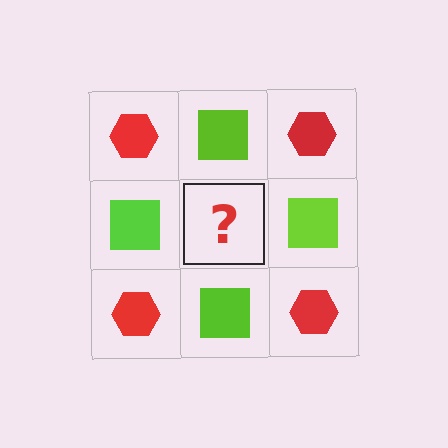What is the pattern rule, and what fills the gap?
The rule is that it alternates red hexagon and lime square in a checkerboard pattern. The gap should be filled with a red hexagon.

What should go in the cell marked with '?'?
The missing cell should contain a red hexagon.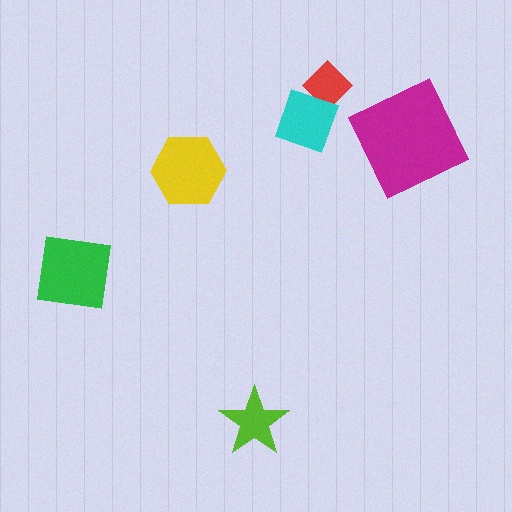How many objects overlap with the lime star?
0 objects overlap with the lime star.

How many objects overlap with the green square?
0 objects overlap with the green square.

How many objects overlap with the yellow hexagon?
0 objects overlap with the yellow hexagon.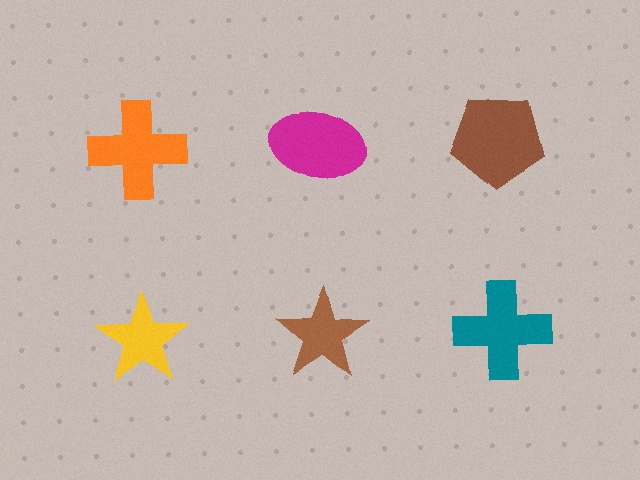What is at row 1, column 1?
An orange cross.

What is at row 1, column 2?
A magenta ellipse.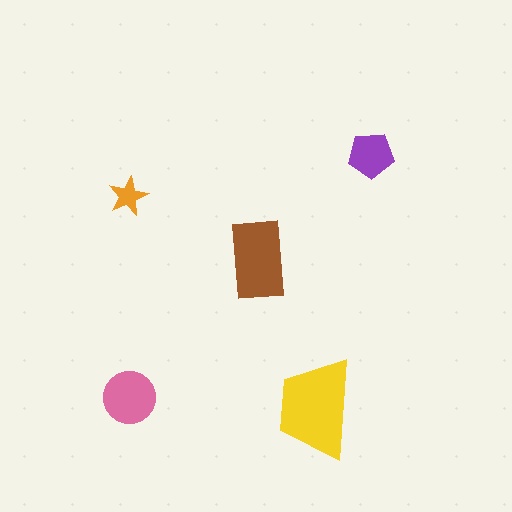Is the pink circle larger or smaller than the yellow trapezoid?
Smaller.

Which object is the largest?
The yellow trapezoid.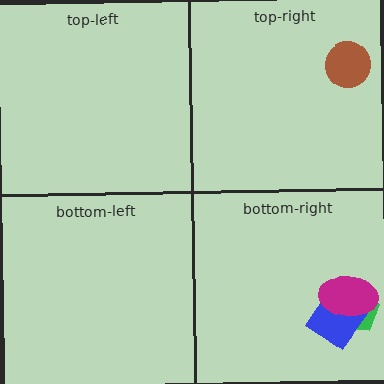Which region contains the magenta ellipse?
The bottom-right region.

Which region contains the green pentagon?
The bottom-right region.